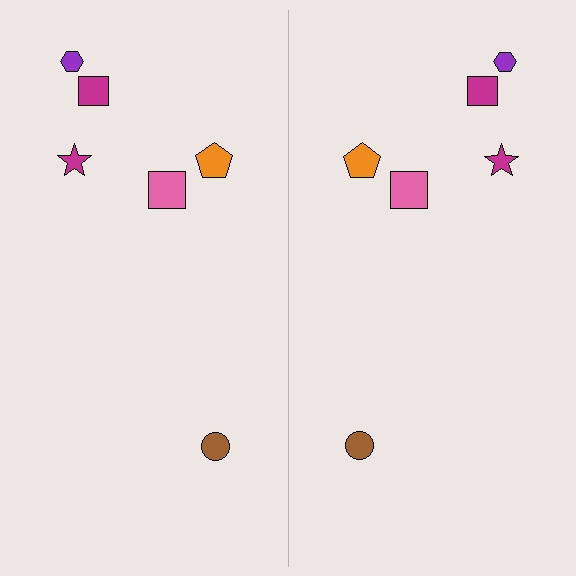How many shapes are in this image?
There are 12 shapes in this image.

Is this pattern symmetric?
Yes, this pattern has bilateral (reflection) symmetry.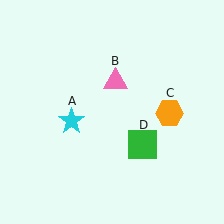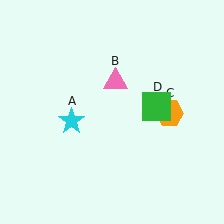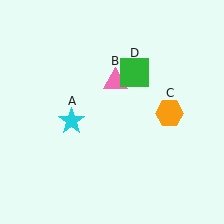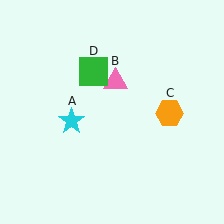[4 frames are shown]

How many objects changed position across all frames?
1 object changed position: green square (object D).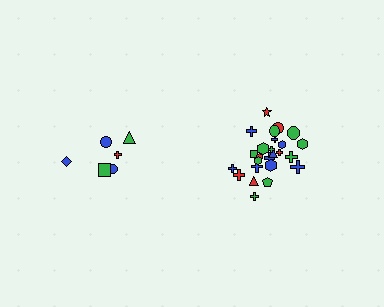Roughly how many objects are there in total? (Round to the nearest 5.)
Roughly 30 objects in total.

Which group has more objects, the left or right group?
The right group.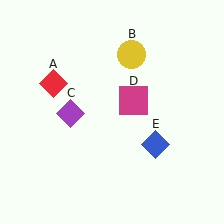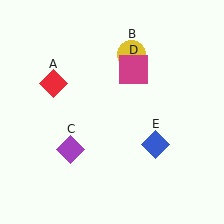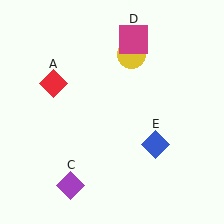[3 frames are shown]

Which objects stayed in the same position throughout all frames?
Red diamond (object A) and yellow circle (object B) and blue diamond (object E) remained stationary.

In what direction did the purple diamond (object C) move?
The purple diamond (object C) moved down.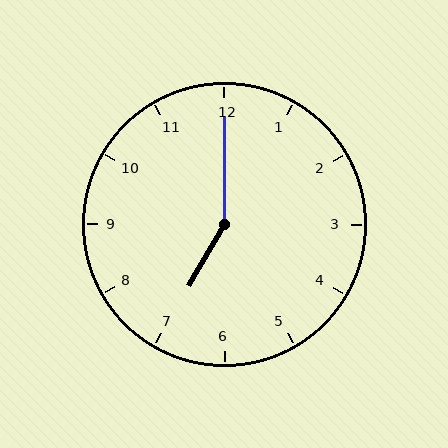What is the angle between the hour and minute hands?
Approximately 150 degrees.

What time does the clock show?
7:00.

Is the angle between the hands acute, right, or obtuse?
It is obtuse.